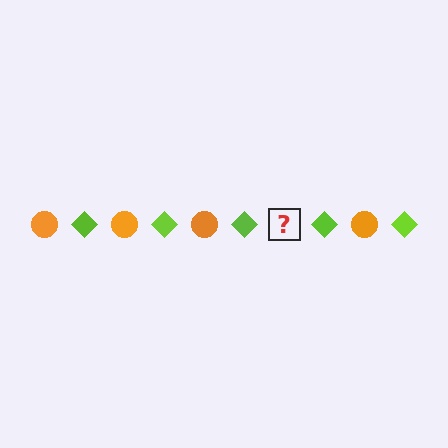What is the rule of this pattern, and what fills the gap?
The rule is that the pattern alternates between orange circle and lime diamond. The gap should be filled with an orange circle.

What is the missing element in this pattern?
The missing element is an orange circle.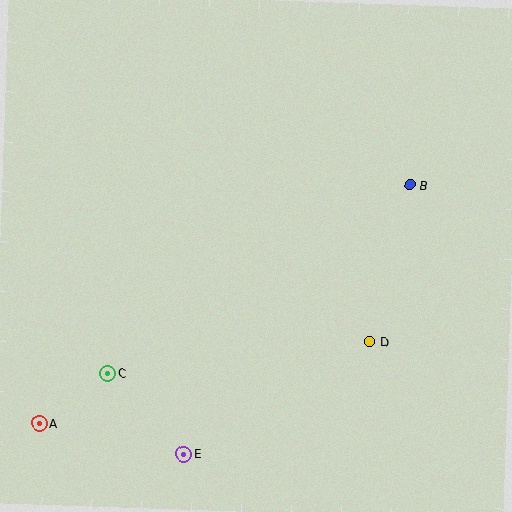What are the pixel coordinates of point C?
Point C is at (107, 373).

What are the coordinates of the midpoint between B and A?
The midpoint between B and A is at (225, 304).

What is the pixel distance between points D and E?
The distance between D and E is 217 pixels.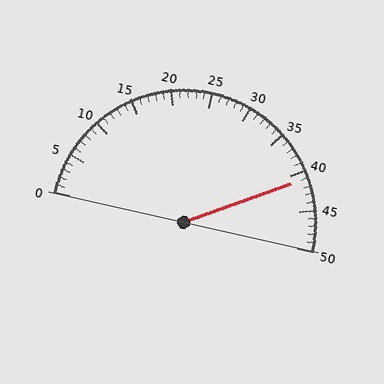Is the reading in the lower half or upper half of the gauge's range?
The reading is in the upper half of the range (0 to 50).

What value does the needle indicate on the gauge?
The needle indicates approximately 41.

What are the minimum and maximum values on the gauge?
The gauge ranges from 0 to 50.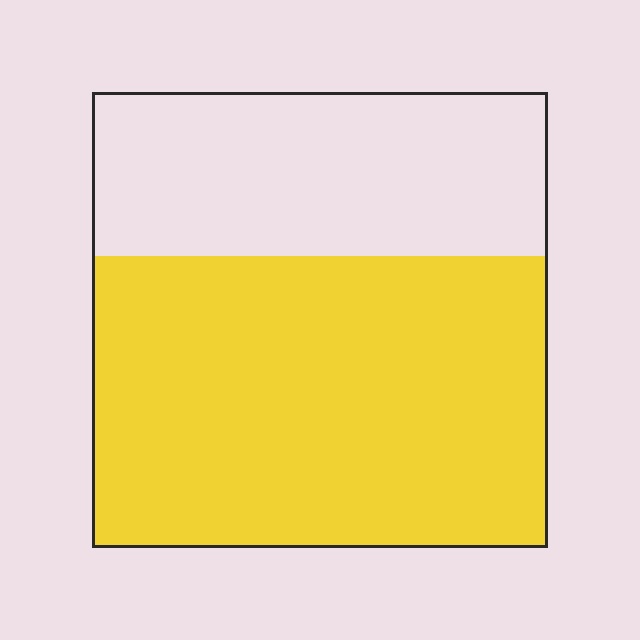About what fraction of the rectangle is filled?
About five eighths (5/8).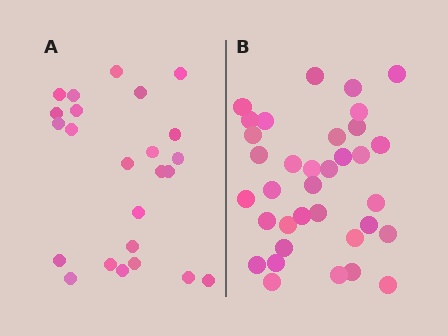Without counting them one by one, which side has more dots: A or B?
Region B (the right region) has more dots.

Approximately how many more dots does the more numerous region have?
Region B has roughly 12 or so more dots than region A.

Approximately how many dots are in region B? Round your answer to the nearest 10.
About 40 dots. (The exact count is 35, which rounds to 40.)